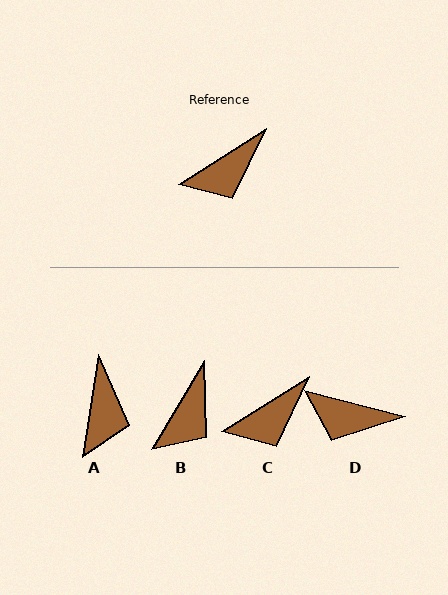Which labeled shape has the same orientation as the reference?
C.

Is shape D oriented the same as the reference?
No, it is off by about 47 degrees.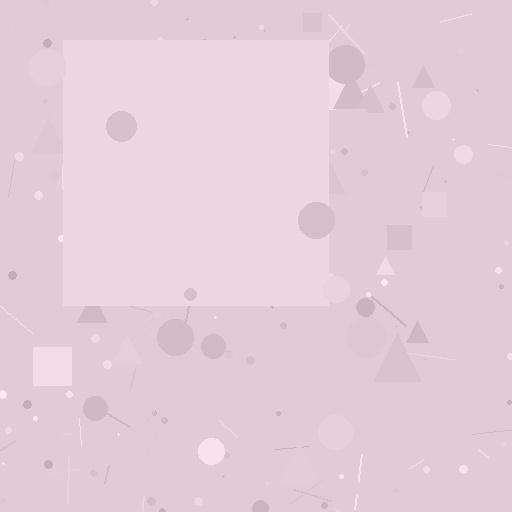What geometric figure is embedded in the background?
A square is embedded in the background.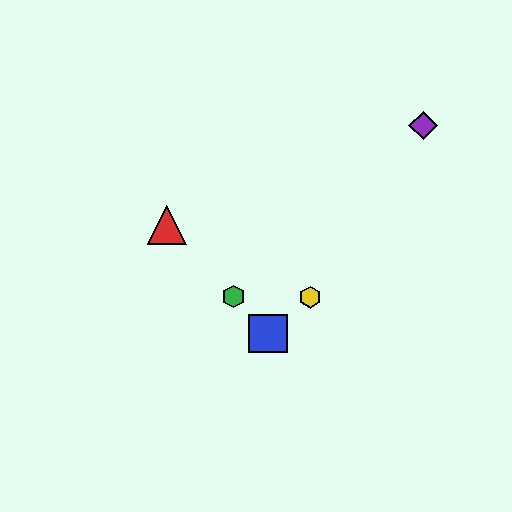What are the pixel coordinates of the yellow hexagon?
The yellow hexagon is at (310, 297).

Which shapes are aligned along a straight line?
The red triangle, the blue square, the green hexagon are aligned along a straight line.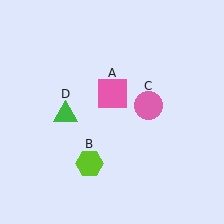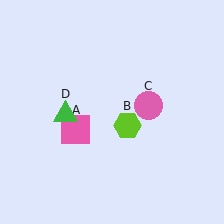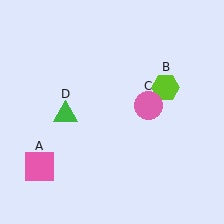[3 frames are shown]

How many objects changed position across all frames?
2 objects changed position: pink square (object A), lime hexagon (object B).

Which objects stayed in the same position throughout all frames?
Pink circle (object C) and green triangle (object D) remained stationary.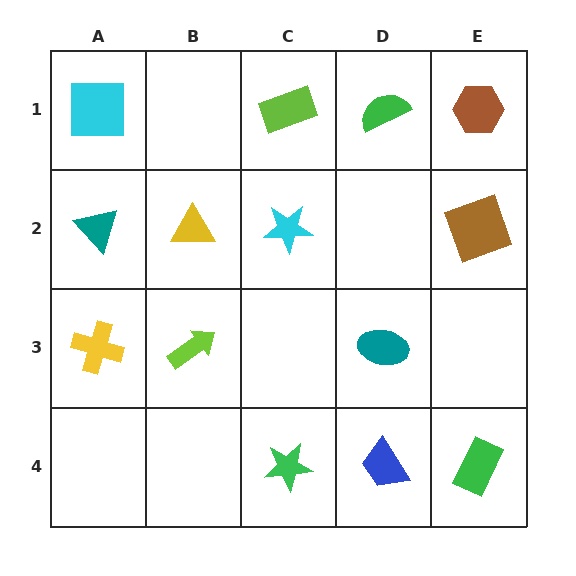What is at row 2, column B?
A yellow triangle.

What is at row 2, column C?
A cyan star.